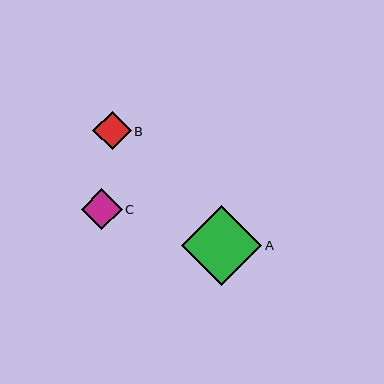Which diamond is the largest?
Diamond A is the largest with a size of approximately 80 pixels.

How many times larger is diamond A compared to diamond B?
Diamond A is approximately 2.1 times the size of diamond B.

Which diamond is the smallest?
Diamond B is the smallest with a size of approximately 38 pixels.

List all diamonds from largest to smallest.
From largest to smallest: A, C, B.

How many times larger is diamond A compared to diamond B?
Diamond A is approximately 2.1 times the size of diamond B.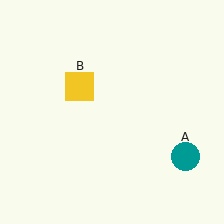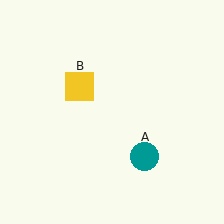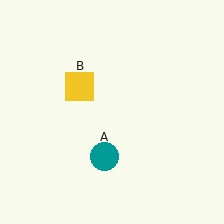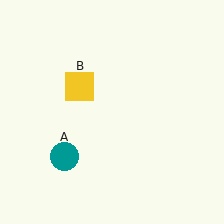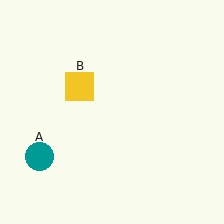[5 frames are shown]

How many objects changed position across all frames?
1 object changed position: teal circle (object A).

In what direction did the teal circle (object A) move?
The teal circle (object A) moved left.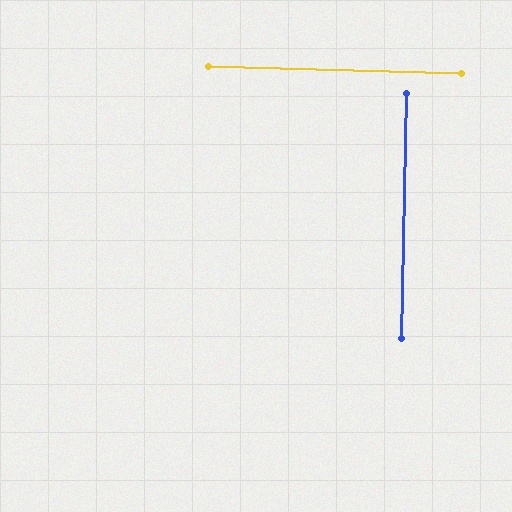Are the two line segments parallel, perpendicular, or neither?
Perpendicular — they meet at approximately 90°.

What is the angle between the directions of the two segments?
Approximately 90 degrees.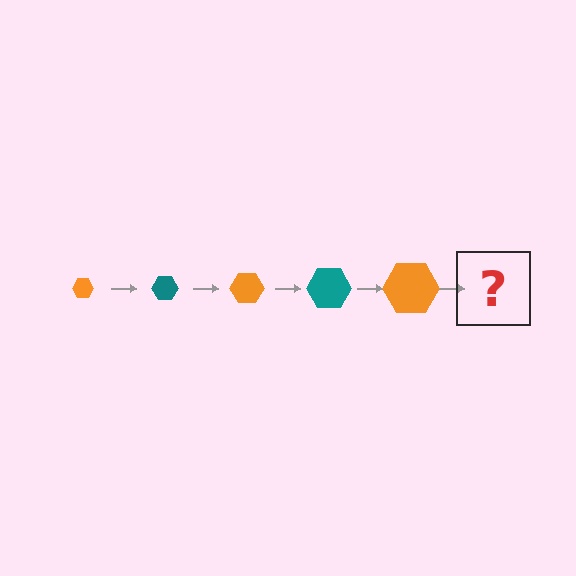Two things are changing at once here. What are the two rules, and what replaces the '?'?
The two rules are that the hexagon grows larger each step and the color cycles through orange and teal. The '?' should be a teal hexagon, larger than the previous one.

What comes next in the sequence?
The next element should be a teal hexagon, larger than the previous one.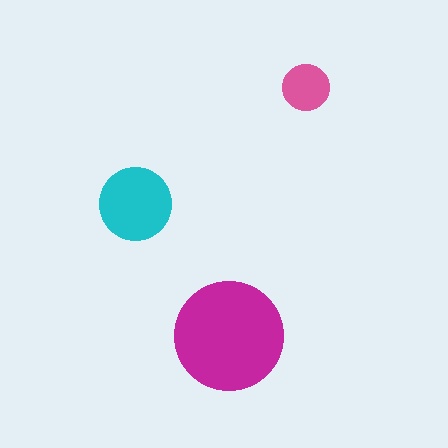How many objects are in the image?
There are 3 objects in the image.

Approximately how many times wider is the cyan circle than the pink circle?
About 1.5 times wider.